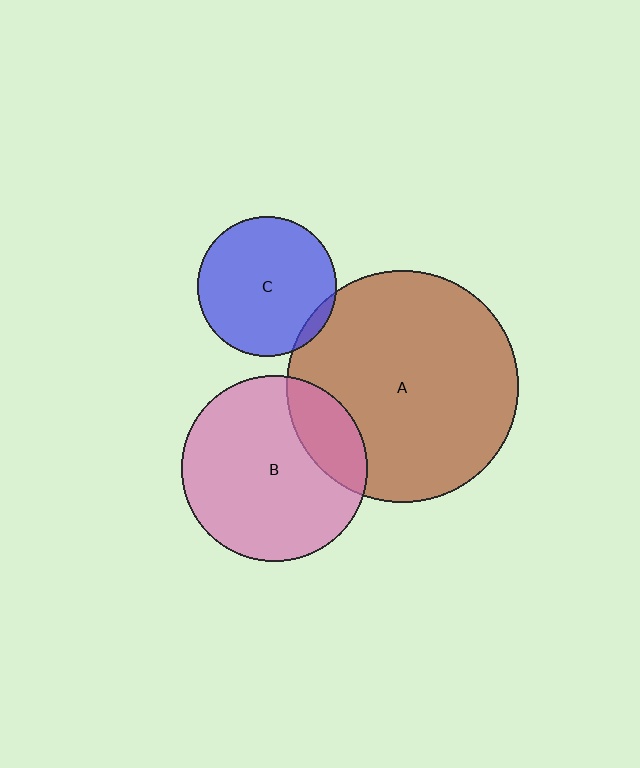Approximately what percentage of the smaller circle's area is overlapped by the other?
Approximately 5%.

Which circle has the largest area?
Circle A (brown).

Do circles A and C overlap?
Yes.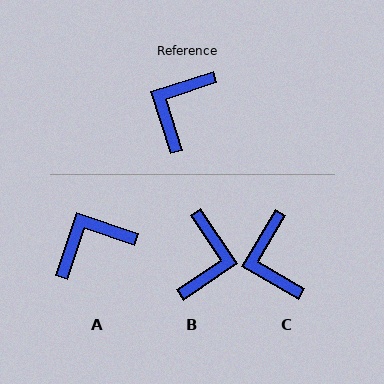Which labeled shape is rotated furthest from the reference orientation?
B, about 164 degrees away.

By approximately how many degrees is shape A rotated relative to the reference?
Approximately 37 degrees clockwise.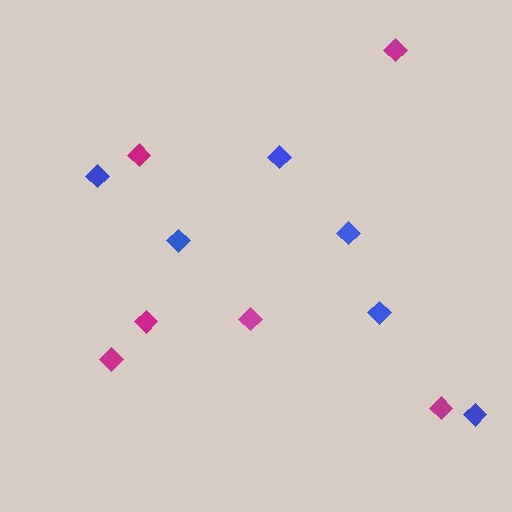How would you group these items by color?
There are 2 groups: one group of magenta diamonds (6) and one group of blue diamonds (6).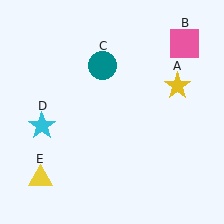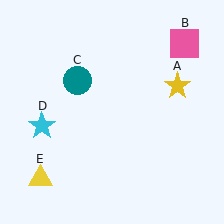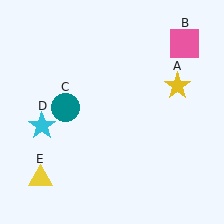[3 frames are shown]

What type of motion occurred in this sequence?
The teal circle (object C) rotated counterclockwise around the center of the scene.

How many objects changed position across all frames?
1 object changed position: teal circle (object C).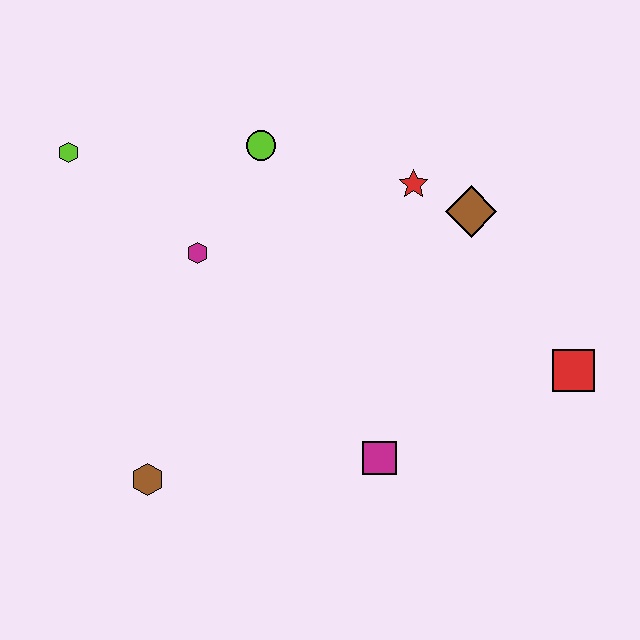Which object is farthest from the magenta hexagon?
The red square is farthest from the magenta hexagon.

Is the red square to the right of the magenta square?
Yes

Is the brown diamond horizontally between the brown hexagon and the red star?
No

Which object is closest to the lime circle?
The magenta hexagon is closest to the lime circle.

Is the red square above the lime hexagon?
No